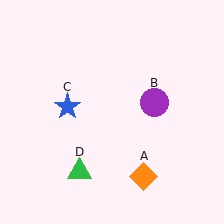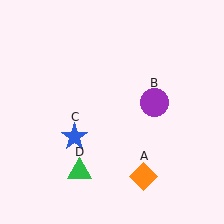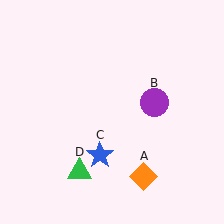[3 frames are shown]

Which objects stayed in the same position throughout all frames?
Orange diamond (object A) and purple circle (object B) and green triangle (object D) remained stationary.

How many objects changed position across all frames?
1 object changed position: blue star (object C).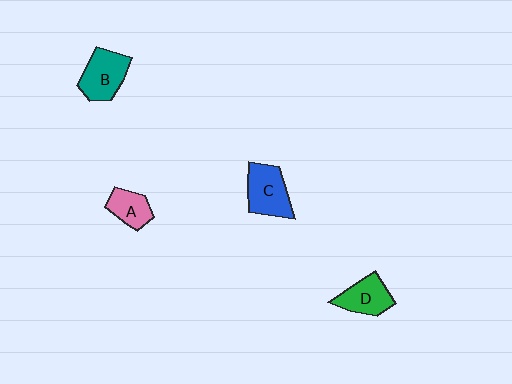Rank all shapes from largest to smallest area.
From largest to smallest: C (blue), B (teal), D (green), A (pink).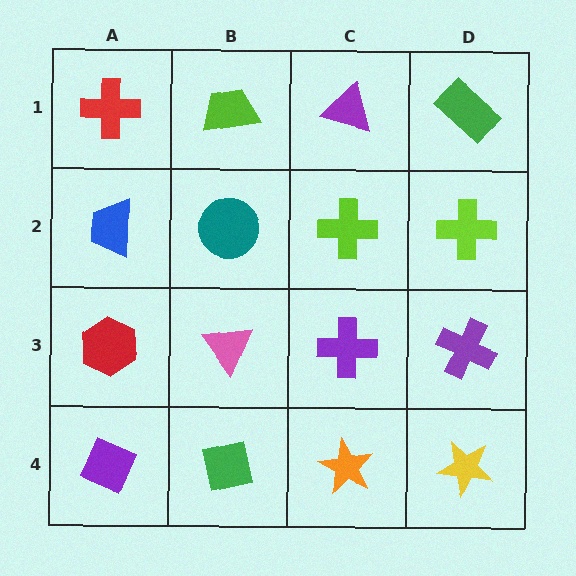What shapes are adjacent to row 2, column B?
A lime trapezoid (row 1, column B), a pink triangle (row 3, column B), a blue trapezoid (row 2, column A), a lime cross (row 2, column C).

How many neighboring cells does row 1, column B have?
3.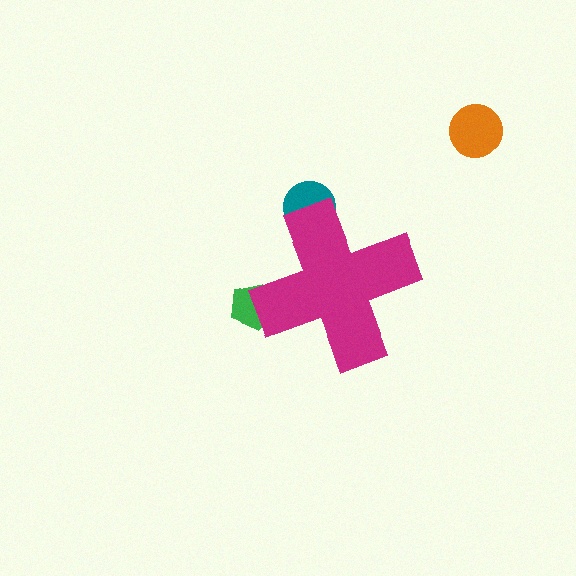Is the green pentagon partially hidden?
Yes, the green pentagon is partially hidden behind the magenta cross.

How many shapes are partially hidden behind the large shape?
2 shapes are partially hidden.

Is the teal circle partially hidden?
Yes, the teal circle is partially hidden behind the magenta cross.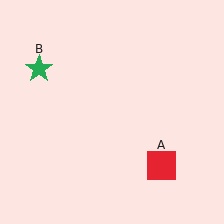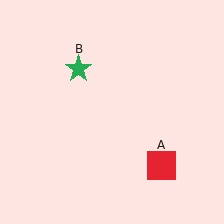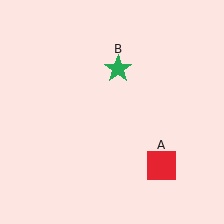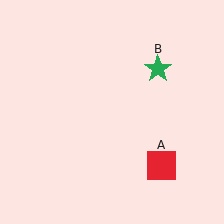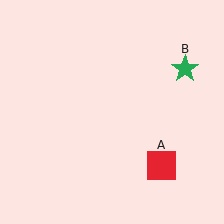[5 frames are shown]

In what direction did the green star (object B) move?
The green star (object B) moved right.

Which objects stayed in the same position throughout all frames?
Red square (object A) remained stationary.